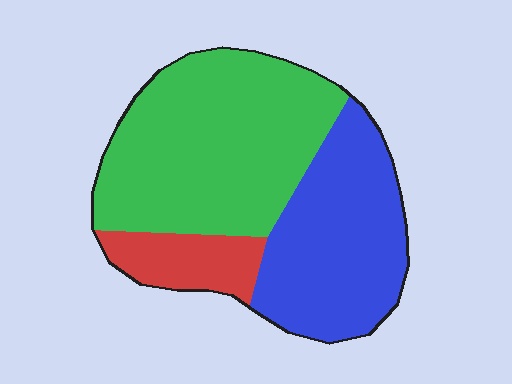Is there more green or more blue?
Green.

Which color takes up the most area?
Green, at roughly 50%.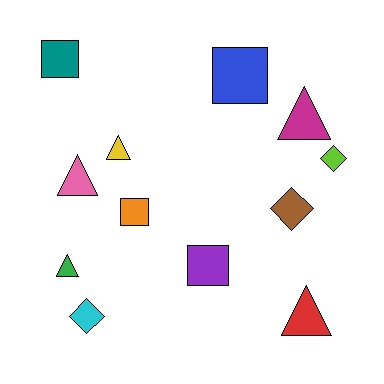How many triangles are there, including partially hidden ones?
There are 5 triangles.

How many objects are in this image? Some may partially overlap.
There are 12 objects.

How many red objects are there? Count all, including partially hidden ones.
There is 1 red object.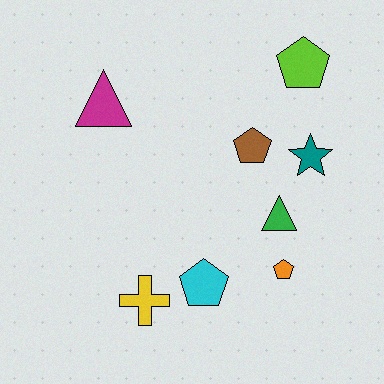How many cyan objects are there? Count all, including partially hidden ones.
There is 1 cyan object.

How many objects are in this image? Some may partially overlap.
There are 8 objects.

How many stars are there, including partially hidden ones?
There is 1 star.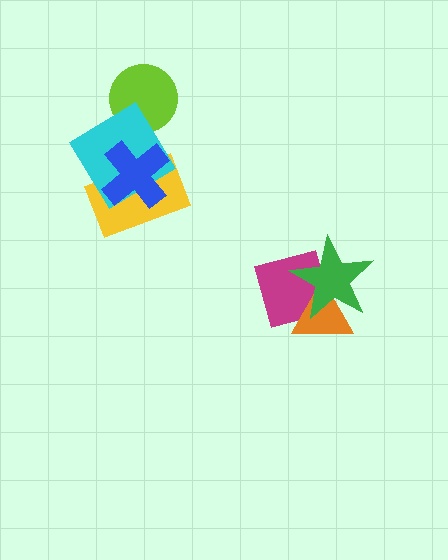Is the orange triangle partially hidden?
Yes, it is partially covered by another shape.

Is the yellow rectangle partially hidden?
Yes, it is partially covered by another shape.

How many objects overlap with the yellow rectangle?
2 objects overlap with the yellow rectangle.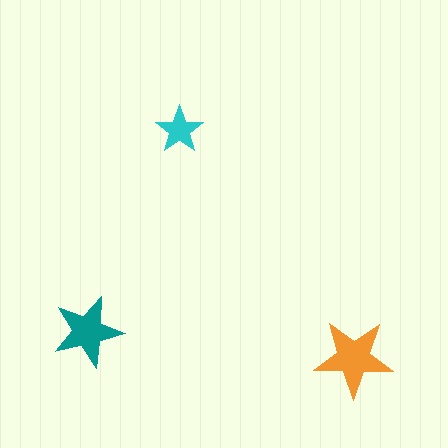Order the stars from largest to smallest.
the orange one, the teal one, the cyan one.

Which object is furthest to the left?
The teal star is leftmost.